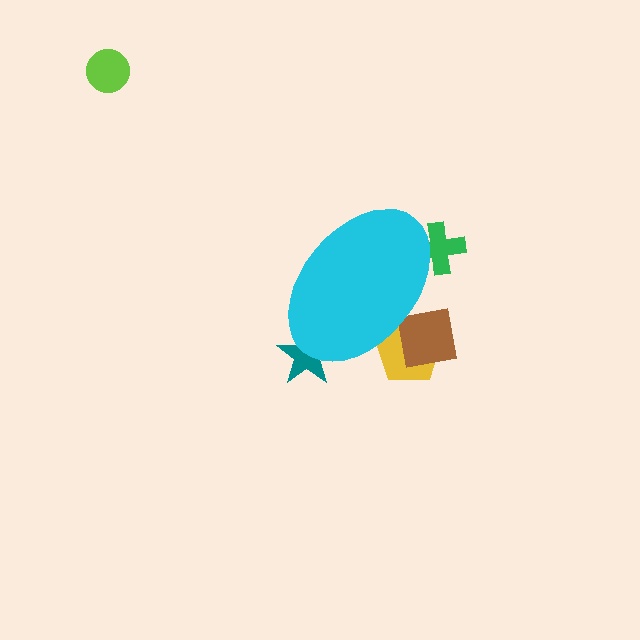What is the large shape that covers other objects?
A cyan ellipse.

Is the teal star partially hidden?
Yes, the teal star is partially hidden behind the cyan ellipse.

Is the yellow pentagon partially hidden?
Yes, the yellow pentagon is partially hidden behind the cyan ellipse.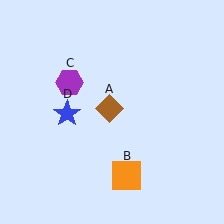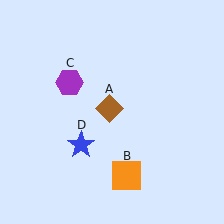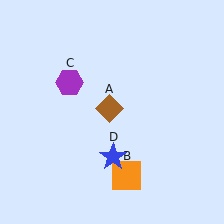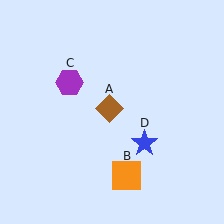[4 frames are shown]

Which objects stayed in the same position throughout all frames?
Brown diamond (object A) and orange square (object B) and purple hexagon (object C) remained stationary.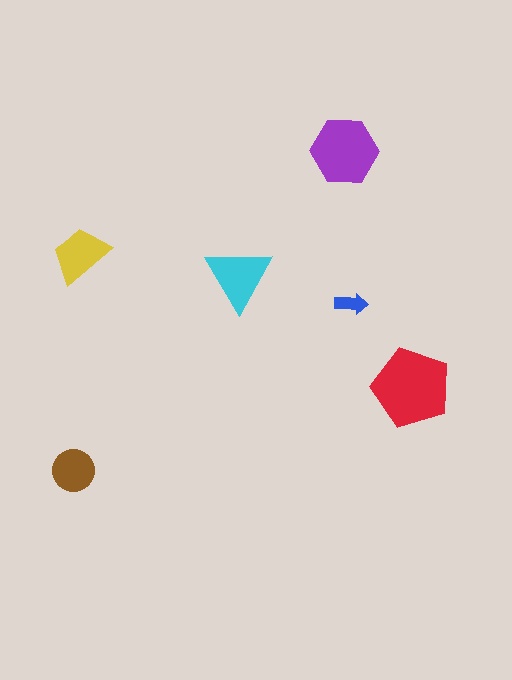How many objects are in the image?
There are 6 objects in the image.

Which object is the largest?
The red pentagon.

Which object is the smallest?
The blue arrow.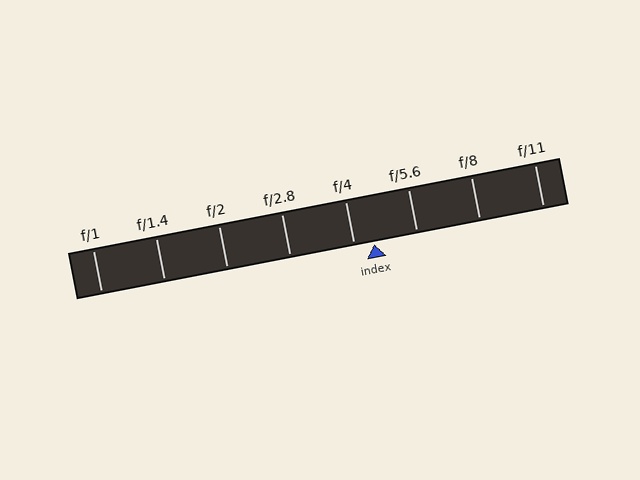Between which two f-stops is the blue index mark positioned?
The index mark is between f/4 and f/5.6.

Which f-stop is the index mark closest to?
The index mark is closest to f/4.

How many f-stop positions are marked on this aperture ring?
There are 8 f-stop positions marked.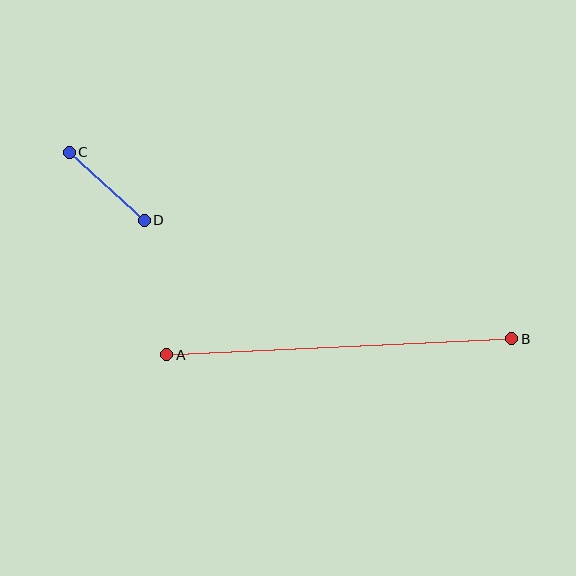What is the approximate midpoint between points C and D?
The midpoint is at approximately (107, 186) pixels.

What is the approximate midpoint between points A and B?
The midpoint is at approximately (339, 347) pixels.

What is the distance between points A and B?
The distance is approximately 345 pixels.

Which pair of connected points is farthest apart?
Points A and B are farthest apart.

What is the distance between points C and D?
The distance is approximately 101 pixels.